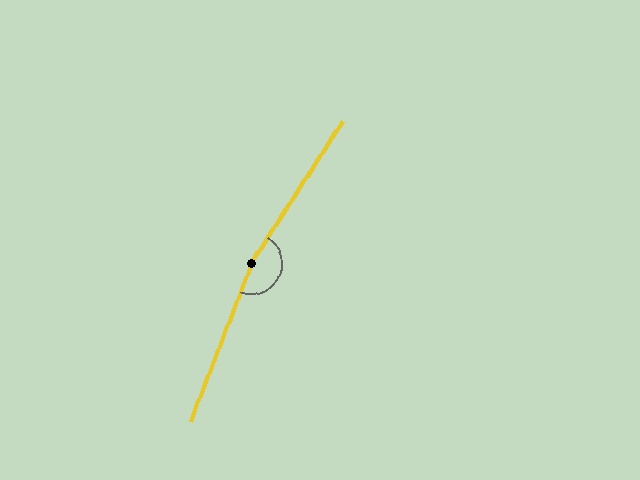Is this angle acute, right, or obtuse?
It is obtuse.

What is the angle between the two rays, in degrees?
Approximately 169 degrees.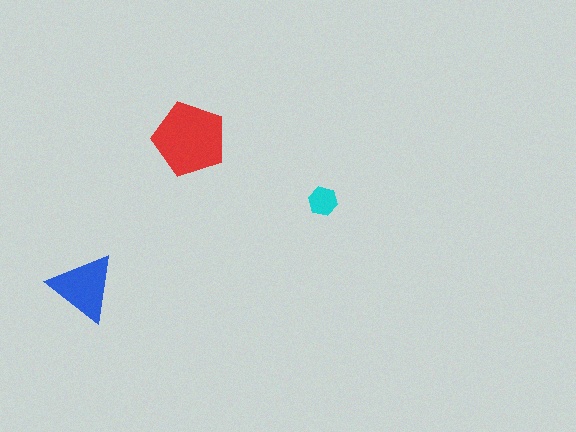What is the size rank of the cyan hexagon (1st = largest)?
3rd.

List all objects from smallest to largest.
The cyan hexagon, the blue triangle, the red pentagon.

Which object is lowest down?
The blue triangle is bottommost.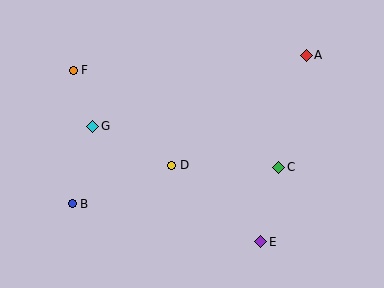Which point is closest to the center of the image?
Point D at (172, 165) is closest to the center.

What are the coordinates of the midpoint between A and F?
The midpoint between A and F is at (190, 63).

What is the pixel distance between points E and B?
The distance between E and B is 192 pixels.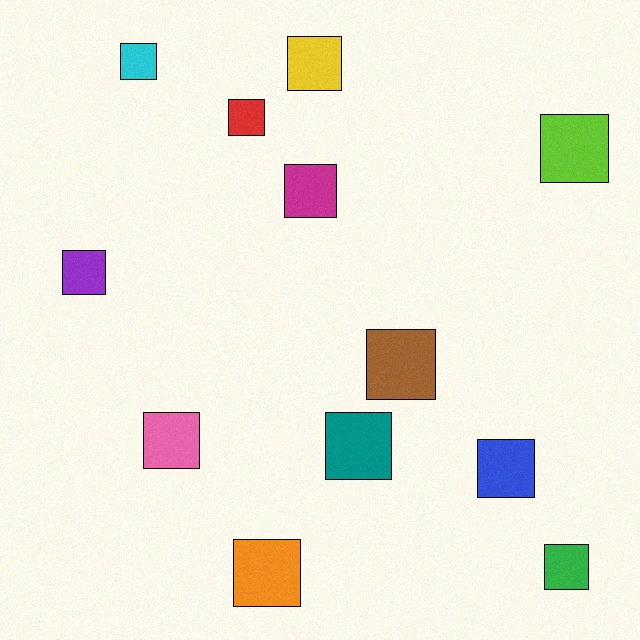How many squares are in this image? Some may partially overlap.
There are 12 squares.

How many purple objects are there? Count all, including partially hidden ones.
There is 1 purple object.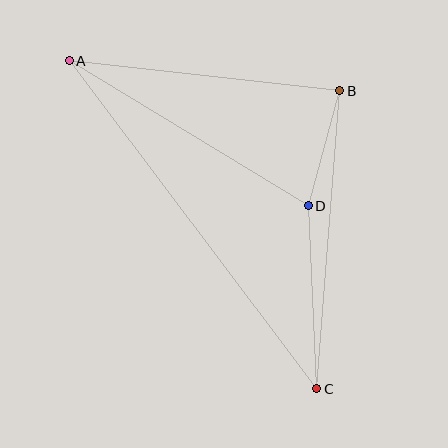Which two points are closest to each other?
Points B and D are closest to each other.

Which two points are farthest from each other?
Points A and C are farthest from each other.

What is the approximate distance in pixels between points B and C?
The distance between B and C is approximately 299 pixels.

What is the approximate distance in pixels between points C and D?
The distance between C and D is approximately 183 pixels.